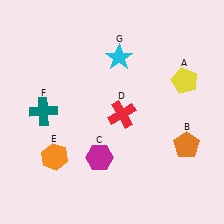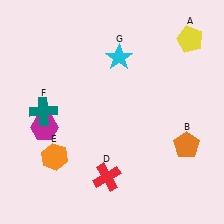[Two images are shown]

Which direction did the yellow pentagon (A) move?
The yellow pentagon (A) moved up.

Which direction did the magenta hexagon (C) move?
The magenta hexagon (C) moved left.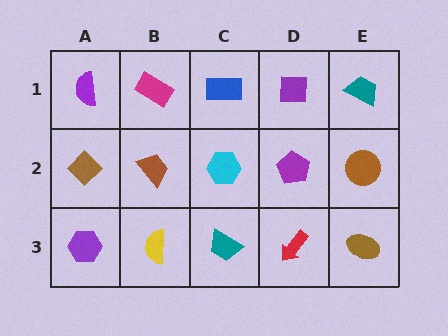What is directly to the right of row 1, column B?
A blue rectangle.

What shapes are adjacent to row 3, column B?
A brown trapezoid (row 2, column B), a purple hexagon (row 3, column A), a teal trapezoid (row 3, column C).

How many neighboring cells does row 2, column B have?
4.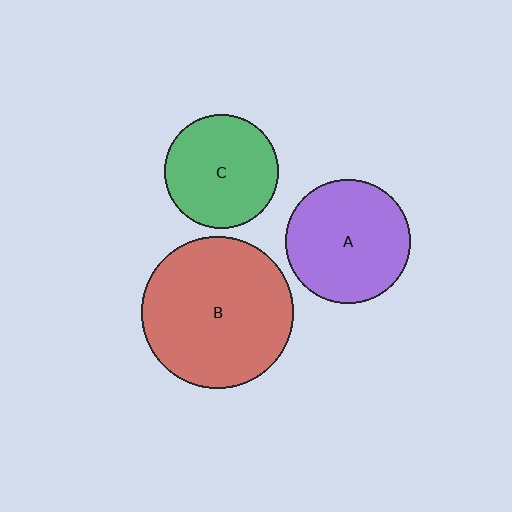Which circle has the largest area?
Circle B (red).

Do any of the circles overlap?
No, none of the circles overlap.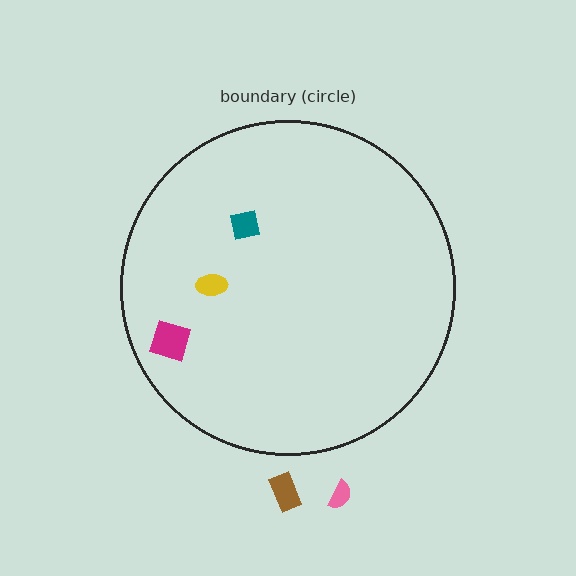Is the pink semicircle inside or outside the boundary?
Outside.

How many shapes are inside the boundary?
3 inside, 2 outside.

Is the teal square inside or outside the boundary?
Inside.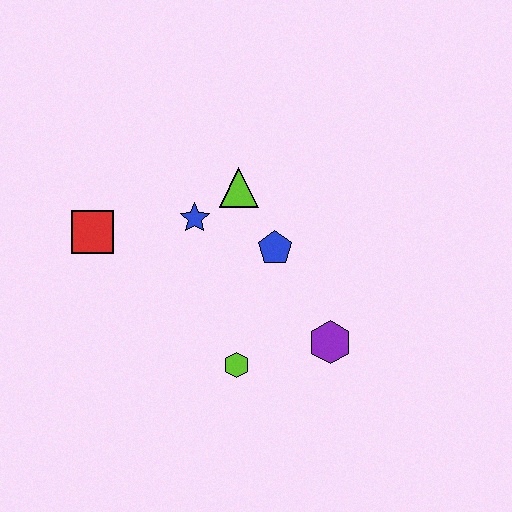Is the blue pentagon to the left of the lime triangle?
No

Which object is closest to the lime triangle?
The blue star is closest to the lime triangle.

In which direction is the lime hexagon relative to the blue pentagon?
The lime hexagon is below the blue pentagon.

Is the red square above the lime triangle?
No